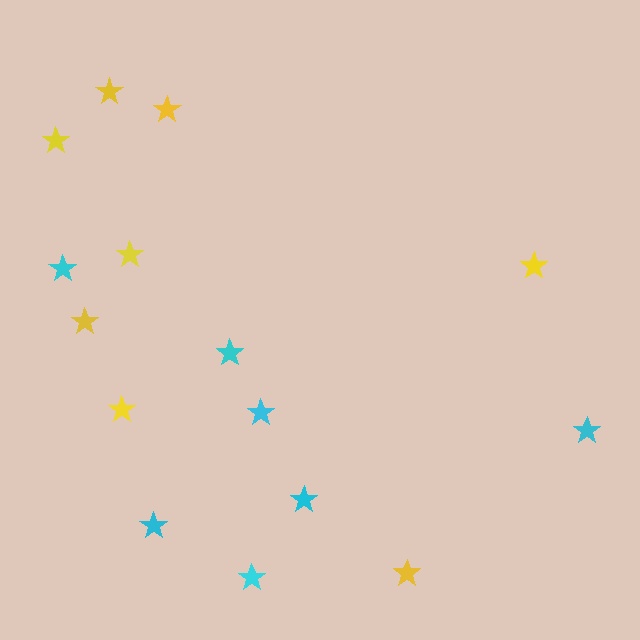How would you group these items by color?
There are 2 groups: one group of yellow stars (8) and one group of cyan stars (7).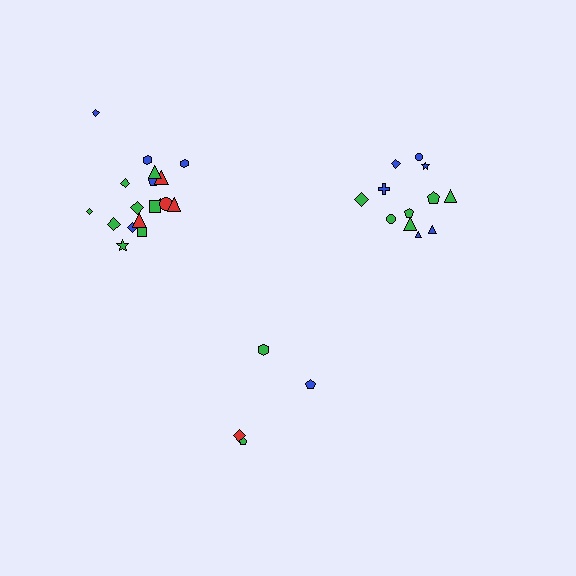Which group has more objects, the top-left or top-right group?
The top-left group.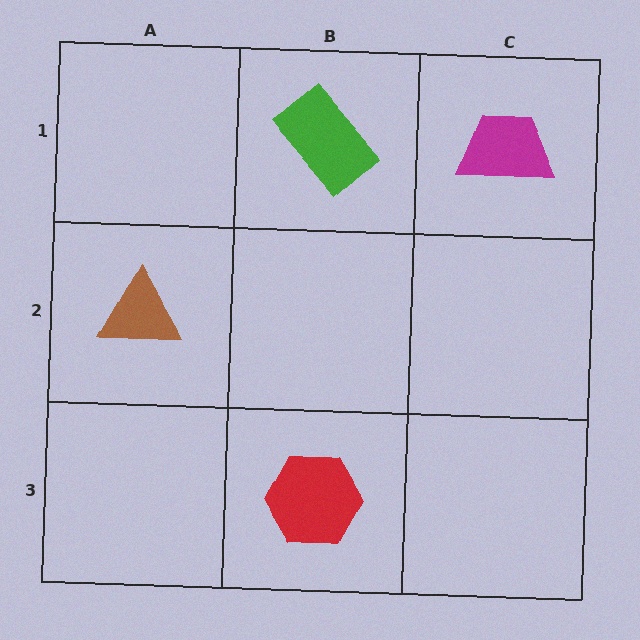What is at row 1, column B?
A green rectangle.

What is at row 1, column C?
A magenta trapezoid.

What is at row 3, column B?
A red hexagon.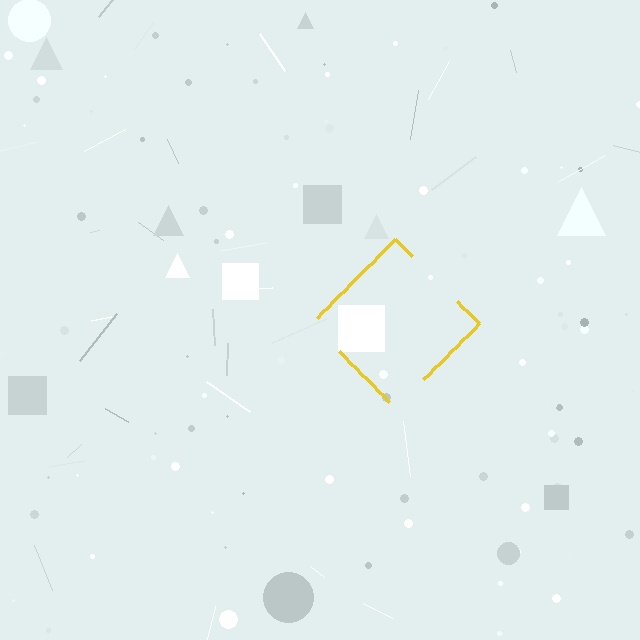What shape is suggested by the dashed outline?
The dashed outline suggests a diamond.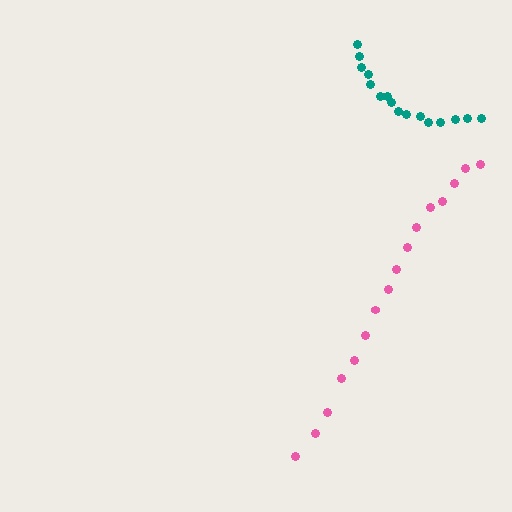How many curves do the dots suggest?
There are 2 distinct paths.